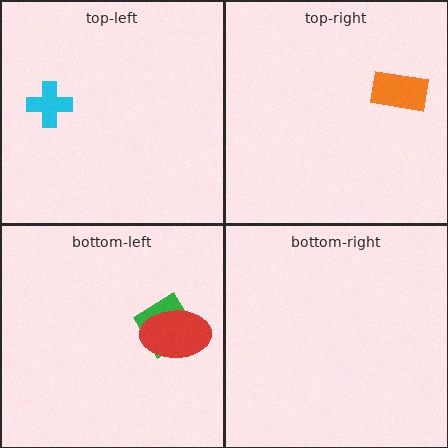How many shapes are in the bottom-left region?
2.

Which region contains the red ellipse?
The bottom-left region.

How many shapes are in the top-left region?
1.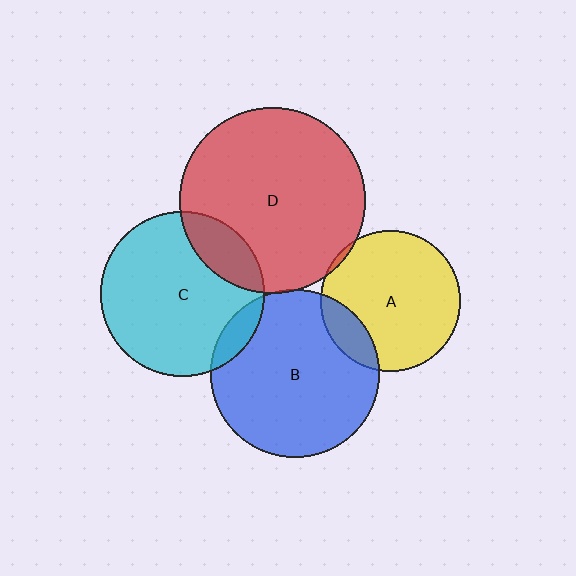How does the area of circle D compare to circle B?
Approximately 1.2 times.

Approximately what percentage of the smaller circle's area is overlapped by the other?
Approximately 15%.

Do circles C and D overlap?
Yes.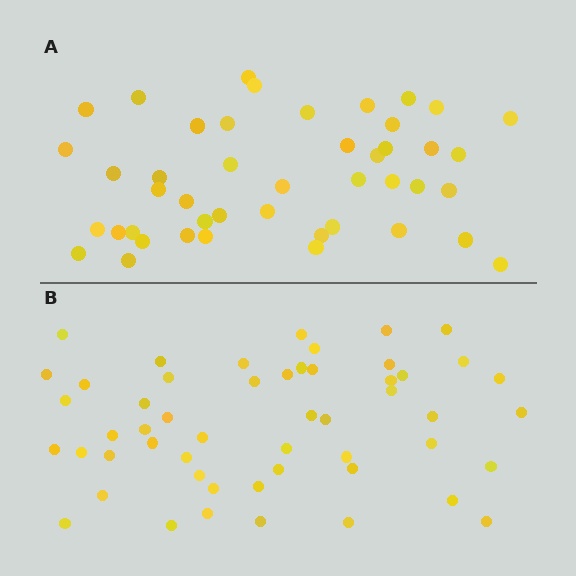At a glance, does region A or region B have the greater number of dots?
Region B (the bottom region) has more dots.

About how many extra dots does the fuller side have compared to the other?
Region B has roughly 8 or so more dots than region A.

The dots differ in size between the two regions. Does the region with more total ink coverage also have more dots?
No. Region A has more total ink coverage because its dots are larger, but region B actually contains more individual dots. Total area can be misleading — the number of items is what matters here.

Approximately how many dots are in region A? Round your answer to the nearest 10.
About 40 dots. (The exact count is 45, which rounds to 40.)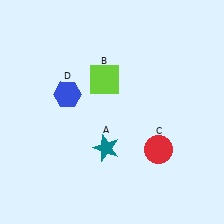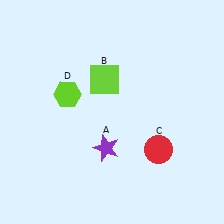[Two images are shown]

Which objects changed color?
A changed from teal to purple. D changed from blue to lime.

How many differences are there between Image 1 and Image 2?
There are 2 differences between the two images.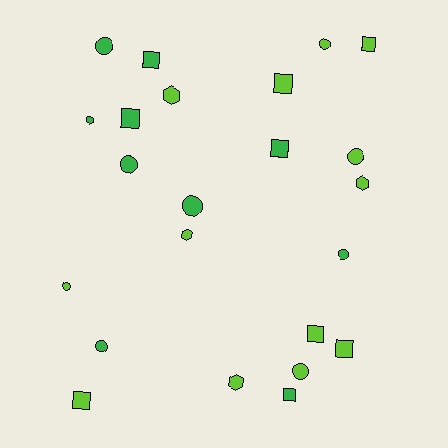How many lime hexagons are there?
There are 4 lime hexagons.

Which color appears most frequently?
Lime, with 13 objects.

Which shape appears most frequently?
Square, with 9 objects.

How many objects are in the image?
There are 23 objects.